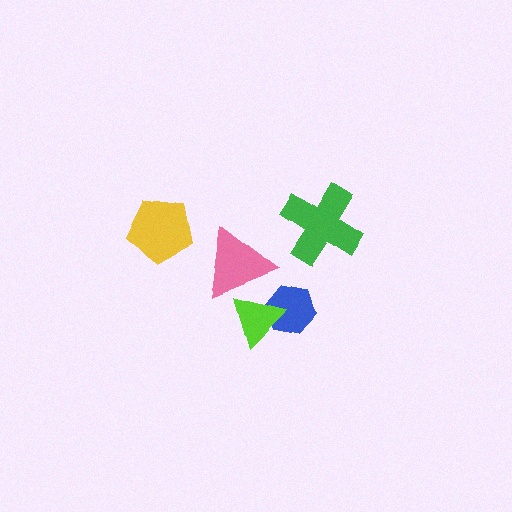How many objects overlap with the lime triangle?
2 objects overlap with the lime triangle.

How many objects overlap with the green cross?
0 objects overlap with the green cross.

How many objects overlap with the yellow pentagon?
0 objects overlap with the yellow pentagon.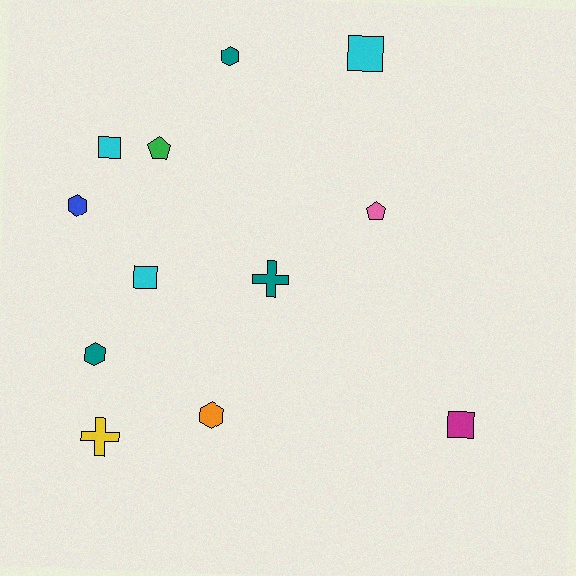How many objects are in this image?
There are 12 objects.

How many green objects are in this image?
There is 1 green object.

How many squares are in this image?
There are 4 squares.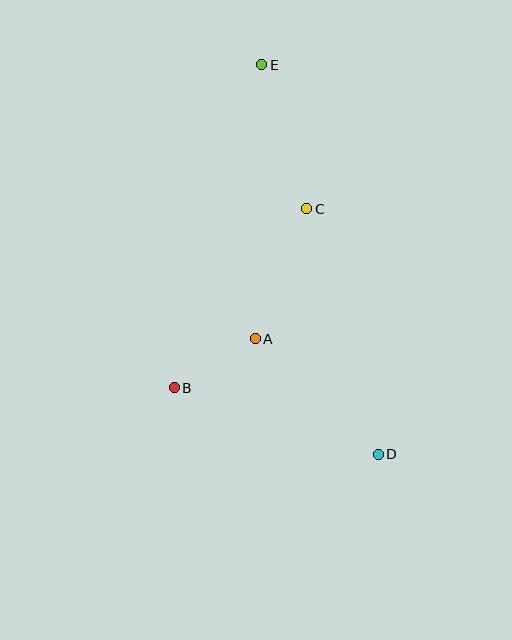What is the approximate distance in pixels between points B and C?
The distance between B and C is approximately 223 pixels.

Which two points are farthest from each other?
Points D and E are farthest from each other.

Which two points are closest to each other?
Points A and B are closest to each other.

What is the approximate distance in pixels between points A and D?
The distance between A and D is approximately 169 pixels.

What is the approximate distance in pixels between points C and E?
The distance between C and E is approximately 151 pixels.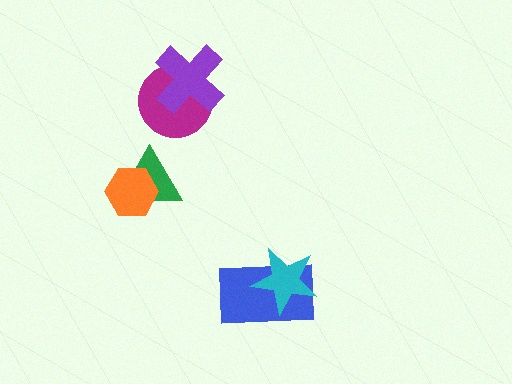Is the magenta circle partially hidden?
Yes, it is partially covered by another shape.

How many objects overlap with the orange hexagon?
1 object overlaps with the orange hexagon.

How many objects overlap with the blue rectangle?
1 object overlaps with the blue rectangle.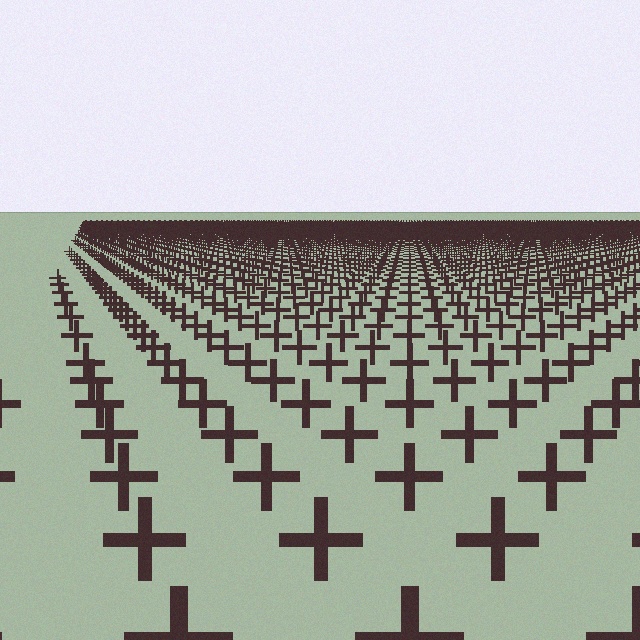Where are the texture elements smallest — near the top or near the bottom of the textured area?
Near the top.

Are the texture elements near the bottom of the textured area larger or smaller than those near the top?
Larger. Near the bottom, elements are closer to the viewer and appear at a bigger on-screen size.